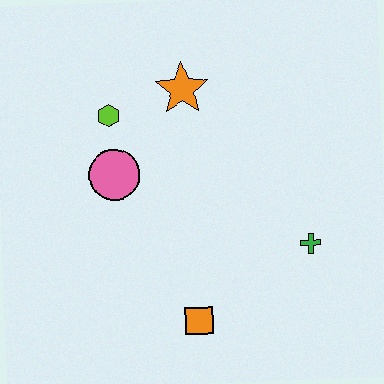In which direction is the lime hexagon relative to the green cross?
The lime hexagon is to the left of the green cross.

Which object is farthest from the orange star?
The orange square is farthest from the orange star.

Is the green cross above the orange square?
Yes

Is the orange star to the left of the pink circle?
No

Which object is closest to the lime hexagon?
The pink circle is closest to the lime hexagon.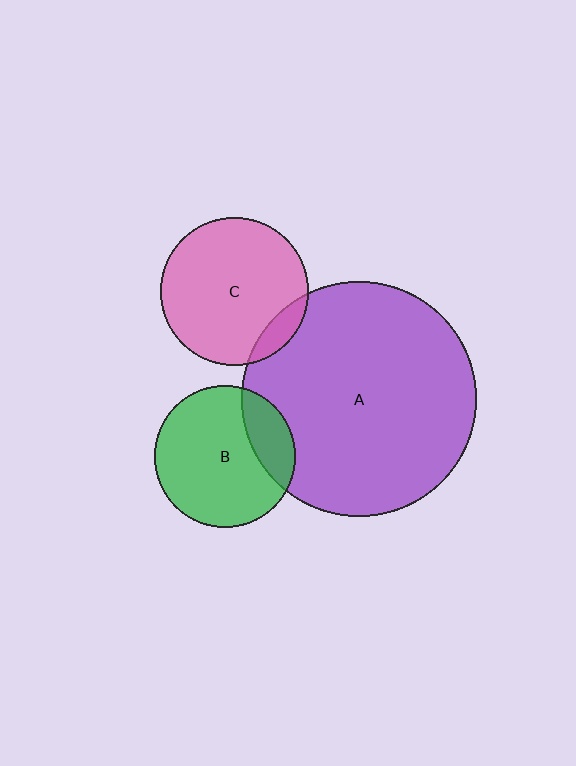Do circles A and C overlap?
Yes.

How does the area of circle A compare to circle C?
Approximately 2.5 times.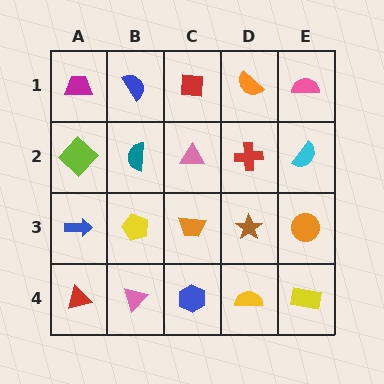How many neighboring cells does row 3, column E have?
3.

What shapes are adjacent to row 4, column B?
A yellow pentagon (row 3, column B), a red triangle (row 4, column A), a blue hexagon (row 4, column C).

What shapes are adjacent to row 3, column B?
A teal semicircle (row 2, column B), a pink triangle (row 4, column B), a blue arrow (row 3, column A), an orange trapezoid (row 3, column C).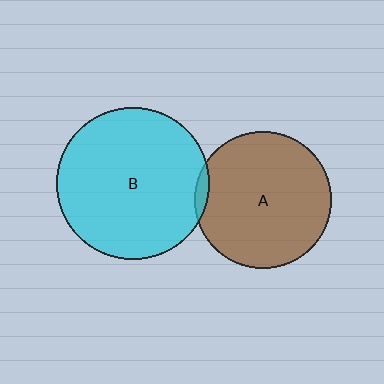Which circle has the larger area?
Circle B (cyan).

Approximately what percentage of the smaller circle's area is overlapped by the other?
Approximately 5%.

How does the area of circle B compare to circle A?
Approximately 1.2 times.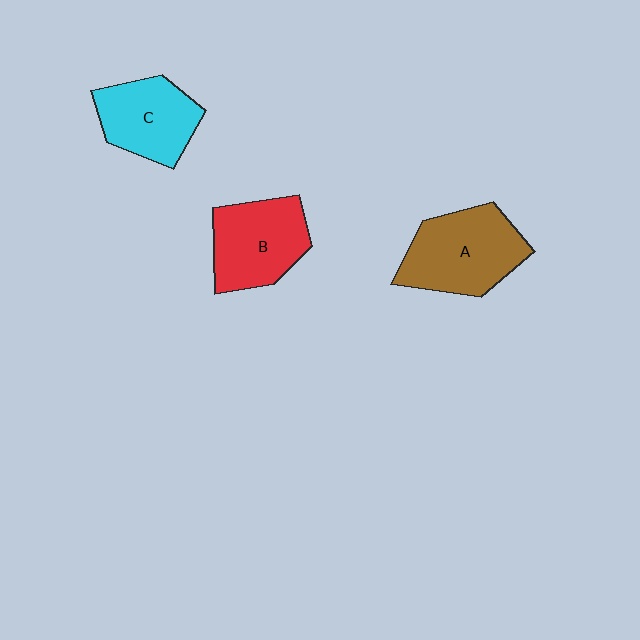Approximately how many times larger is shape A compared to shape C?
Approximately 1.3 times.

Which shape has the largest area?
Shape A (brown).